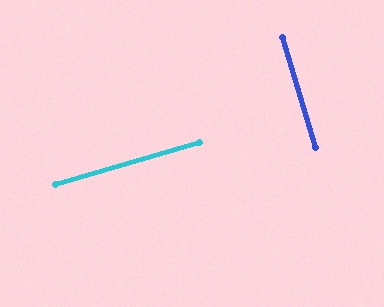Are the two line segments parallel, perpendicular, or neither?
Perpendicular — they meet at approximately 90°.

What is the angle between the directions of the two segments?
Approximately 90 degrees.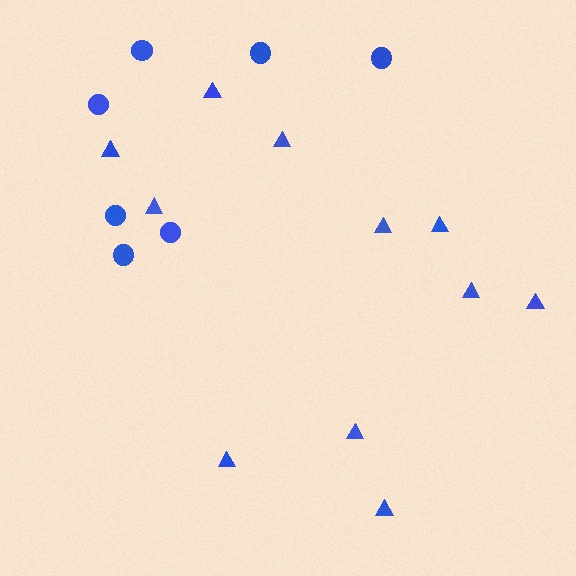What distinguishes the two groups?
There are 2 groups: one group of circles (7) and one group of triangles (11).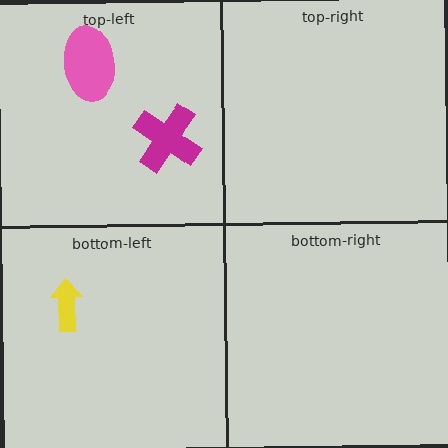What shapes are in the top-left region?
The magenta cross, the pink ellipse.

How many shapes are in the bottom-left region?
1.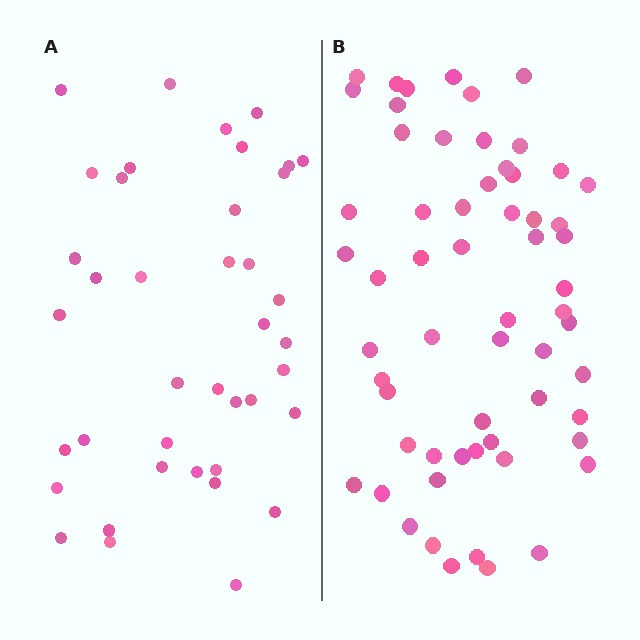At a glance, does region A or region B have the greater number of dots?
Region B (the right region) has more dots.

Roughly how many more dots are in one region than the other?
Region B has approximately 20 more dots than region A.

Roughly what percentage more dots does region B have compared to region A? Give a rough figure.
About 50% more.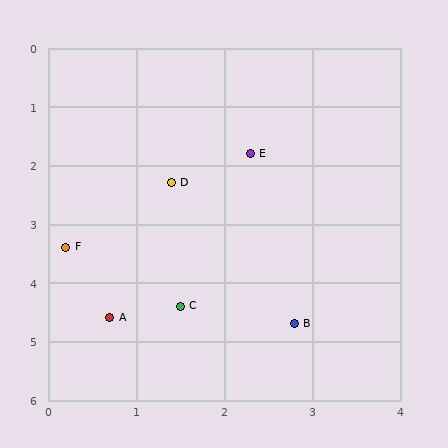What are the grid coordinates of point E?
Point E is at approximately (2.3, 1.8).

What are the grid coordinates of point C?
Point C is at approximately (1.5, 4.4).